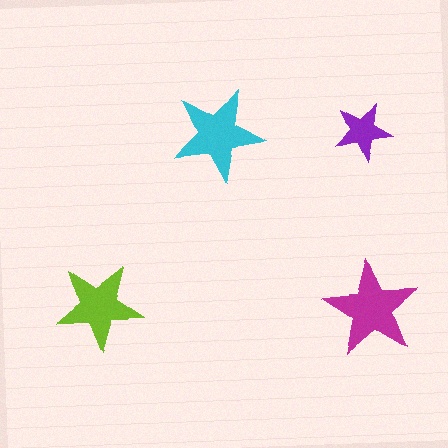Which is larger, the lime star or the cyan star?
The cyan one.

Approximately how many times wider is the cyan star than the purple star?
About 1.5 times wider.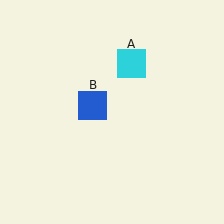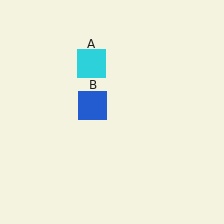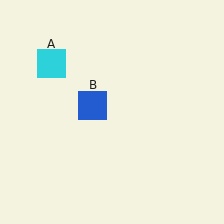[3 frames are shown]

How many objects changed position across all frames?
1 object changed position: cyan square (object A).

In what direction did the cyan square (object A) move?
The cyan square (object A) moved left.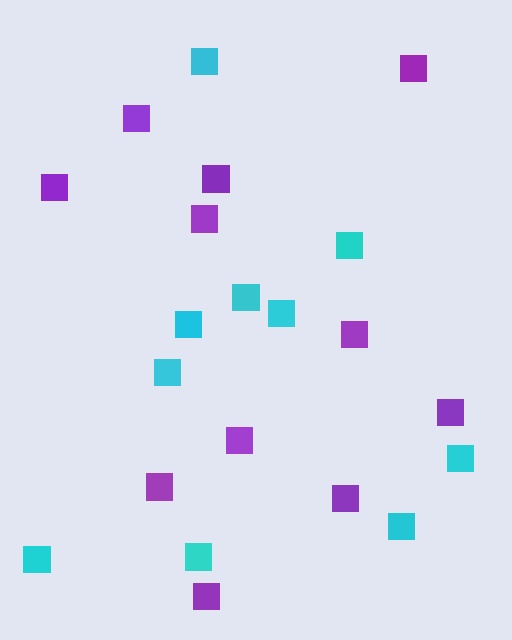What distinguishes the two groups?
There are 2 groups: one group of purple squares (11) and one group of cyan squares (10).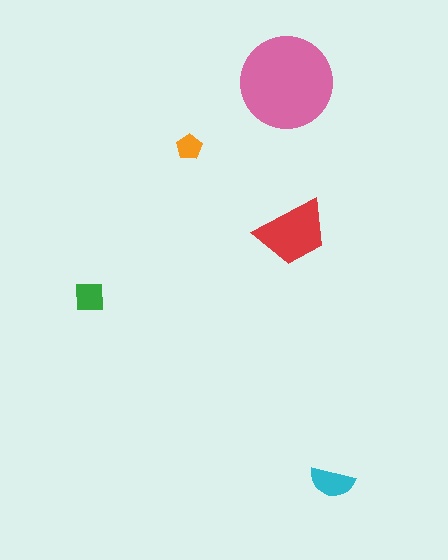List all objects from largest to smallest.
The pink circle, the red trapezoid, the cyan semicircle, the green square, the orange pentagon.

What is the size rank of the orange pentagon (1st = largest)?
5th.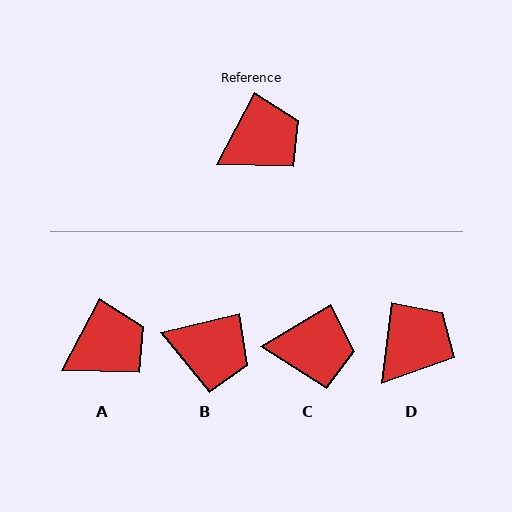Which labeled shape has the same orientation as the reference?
A.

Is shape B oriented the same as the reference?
No, it is off by about 49 degrees.